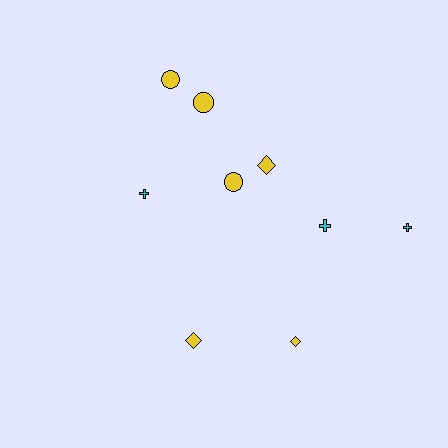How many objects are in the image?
There are 9 objects.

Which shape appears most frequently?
Cross, with 3 objects.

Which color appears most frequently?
Yellow, with 6 objects.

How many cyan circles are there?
There are no cyan circles.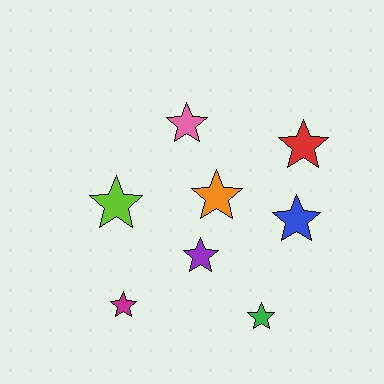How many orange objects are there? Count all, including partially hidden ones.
There is 1 orange object.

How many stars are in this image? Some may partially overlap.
There are 8 stars.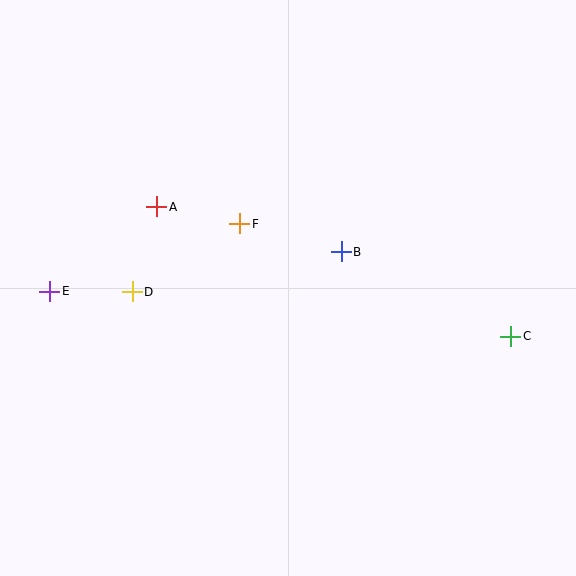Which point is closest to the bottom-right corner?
Point C is closest to the bottom-right corner.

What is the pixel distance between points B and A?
The distance between B and A is 190 pixels.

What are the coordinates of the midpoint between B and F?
The midpoint between B and F is at (291, 238).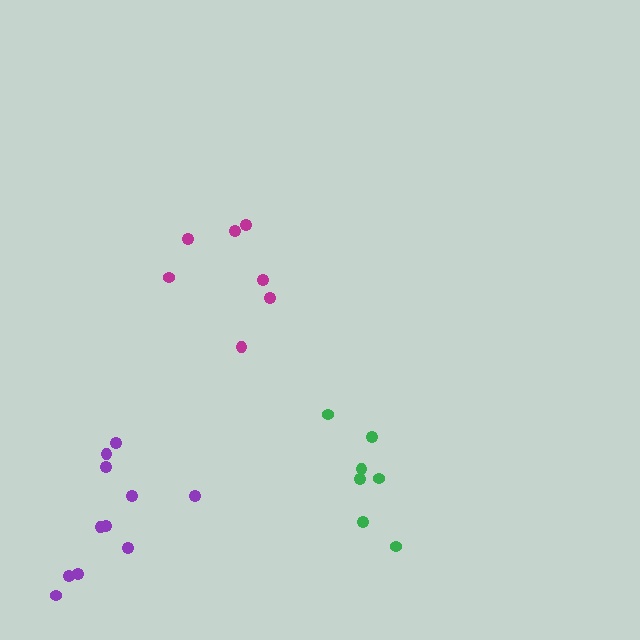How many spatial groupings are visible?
There are 3 spatial groupings.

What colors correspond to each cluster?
The clusters are colored: green, magenta, purple.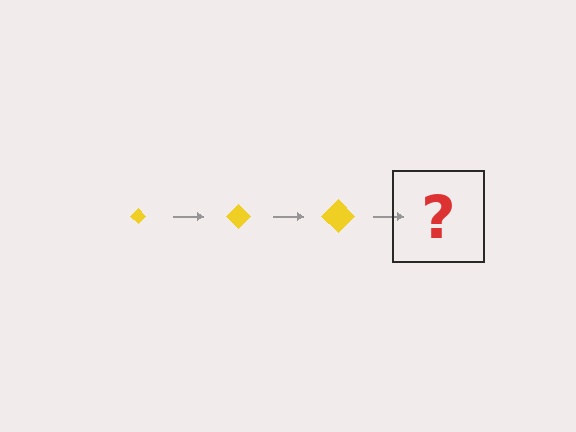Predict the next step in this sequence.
The next step is a yellow diamond, larger than the previous one.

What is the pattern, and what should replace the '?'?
The pattern is that the diamond gets progressively larger each step. The '?' should be a yellow diamond, larger than the previous one.